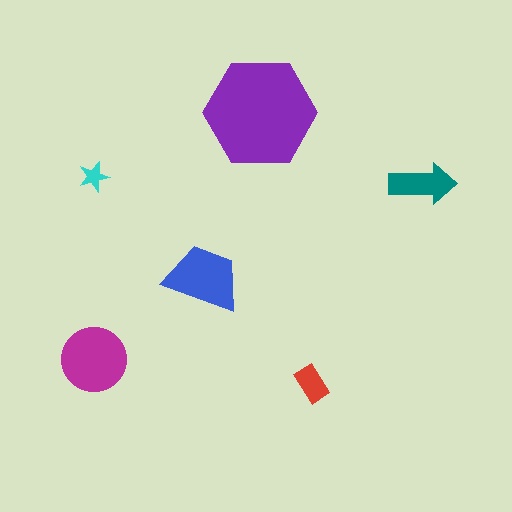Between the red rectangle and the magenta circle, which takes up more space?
The magenta circle.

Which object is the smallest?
The cyan star.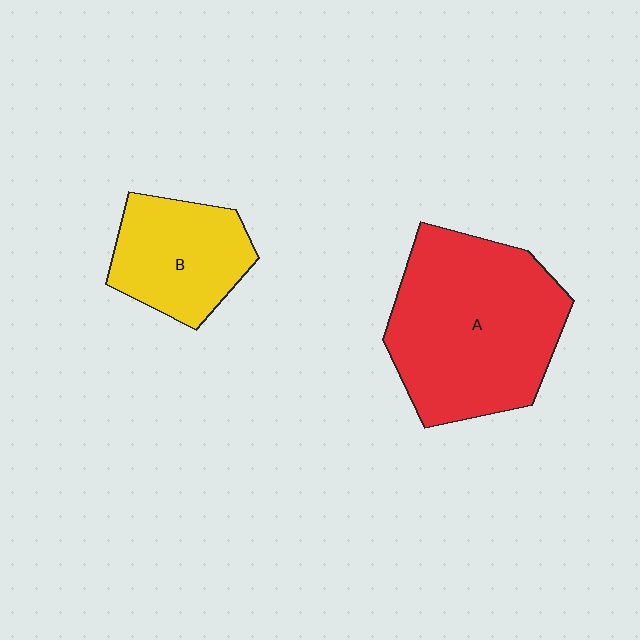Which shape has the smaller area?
Shape B (yellow).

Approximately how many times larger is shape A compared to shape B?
Approximately 1.9 times.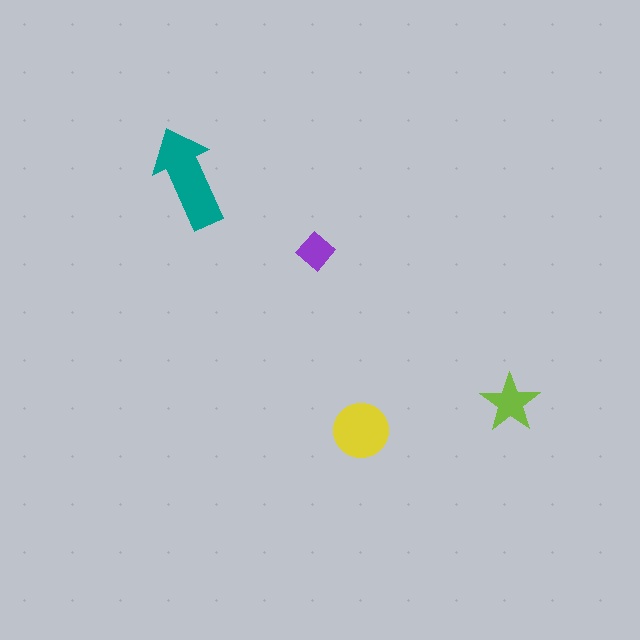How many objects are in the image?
There are 4 objects in the image.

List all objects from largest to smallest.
The teal arrow, the yellow circle, the lime star, the purple diamond.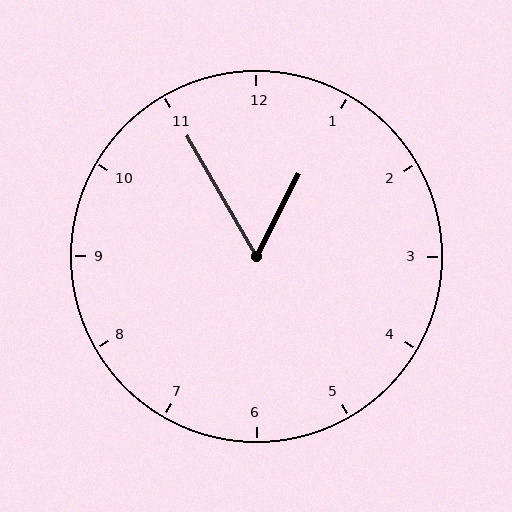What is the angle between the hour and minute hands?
Approximately 58 degrees.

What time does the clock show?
12:55.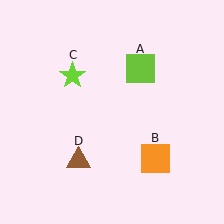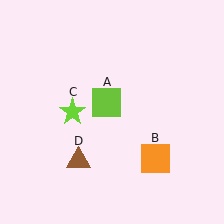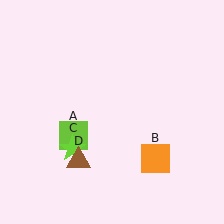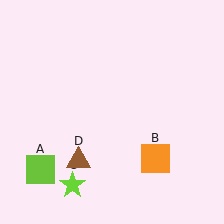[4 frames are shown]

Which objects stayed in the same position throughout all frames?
Orange square (object B) and brown triangle (object D) remained stationary.